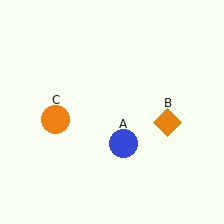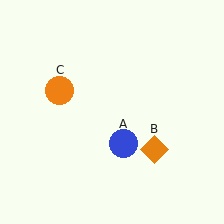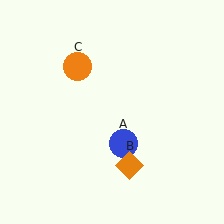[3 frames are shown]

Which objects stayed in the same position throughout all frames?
Blue circle (object A) remained stationary.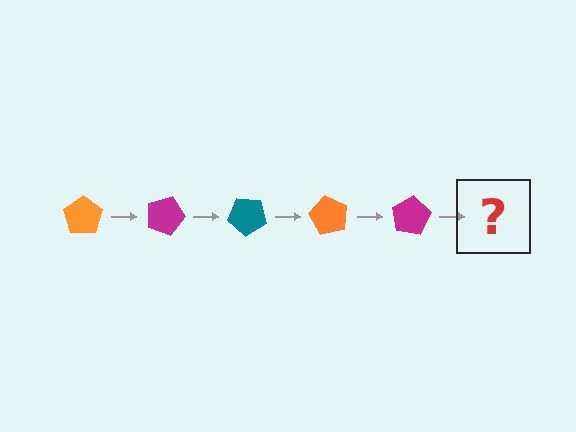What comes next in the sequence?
The next element should be a teal pentagon, rotated 100 degrees from the start.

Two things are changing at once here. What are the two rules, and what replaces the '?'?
The two rules are that it rotates 20 degrees each step and the color cycles through orange, magenta, and teal. The '?' should be a teal pentagon, rotated 100 degrees from the start.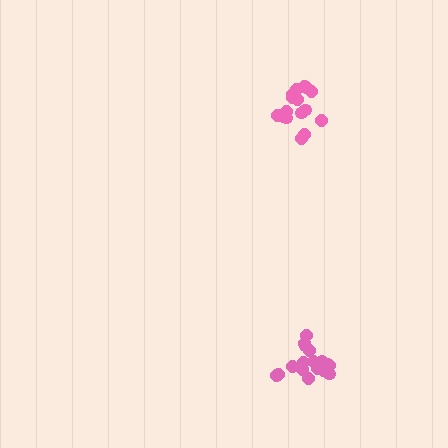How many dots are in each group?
Group 1: 17 dots, Group 2: 16 dots (33 total).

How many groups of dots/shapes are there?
There are 2 groups.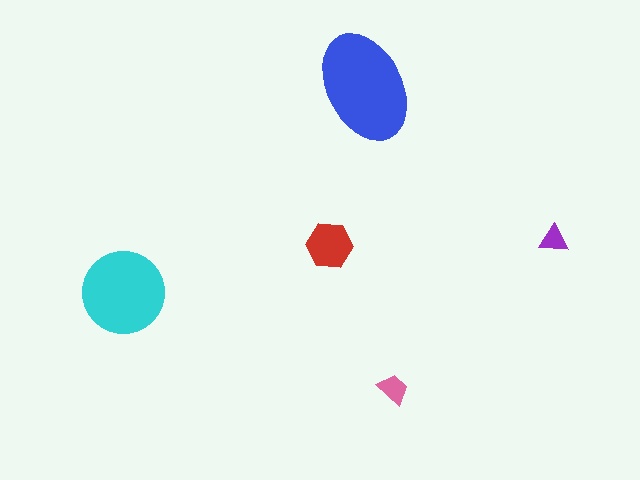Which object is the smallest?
The purple triangle.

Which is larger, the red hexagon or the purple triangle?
The red hexagon.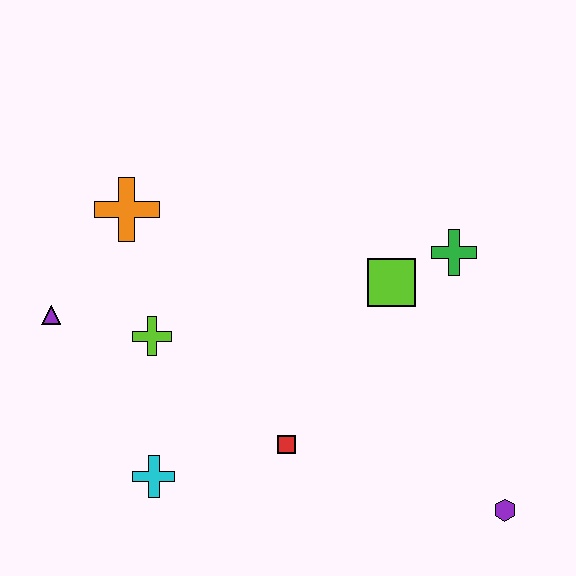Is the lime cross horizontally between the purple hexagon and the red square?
No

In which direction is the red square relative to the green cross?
The red square is below the green cross.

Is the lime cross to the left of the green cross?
Yes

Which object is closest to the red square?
The cyan cross is closest to the red square.